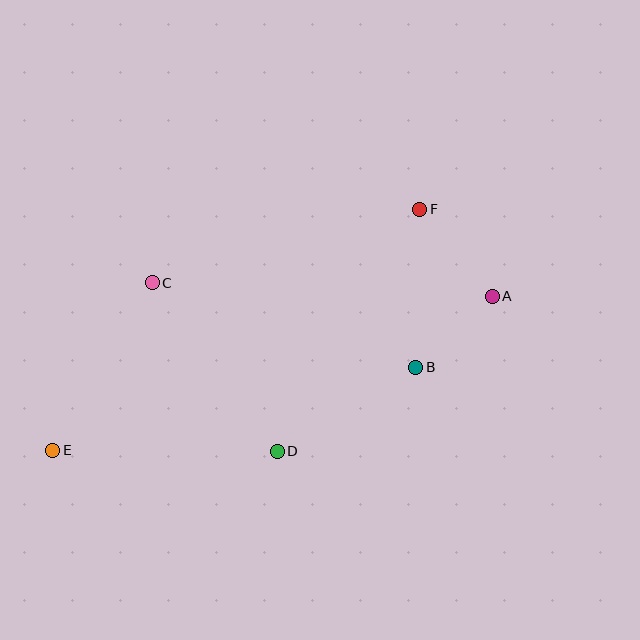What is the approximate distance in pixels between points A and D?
The distance between A and D is approximately 265 pixels.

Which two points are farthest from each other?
Points A and E are farthest from each other.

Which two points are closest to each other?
Points A and B are closest to each other.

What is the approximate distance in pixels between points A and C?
The distance between A and C is approximately 340 pixels.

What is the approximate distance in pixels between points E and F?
The distance between E and F is approximately 439 pixels.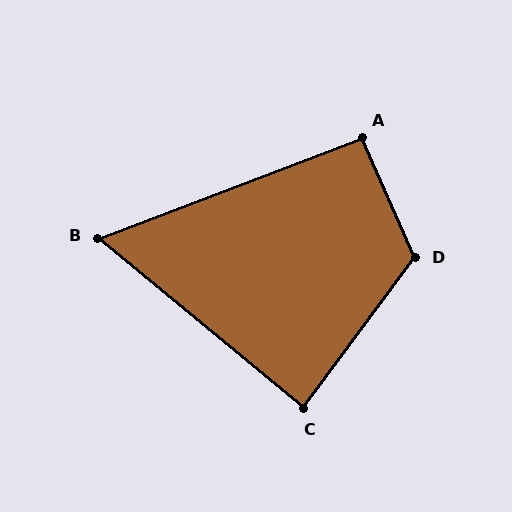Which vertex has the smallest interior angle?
B, at approximately 60 degrees.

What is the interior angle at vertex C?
Approximately 87 degrees (approximately right).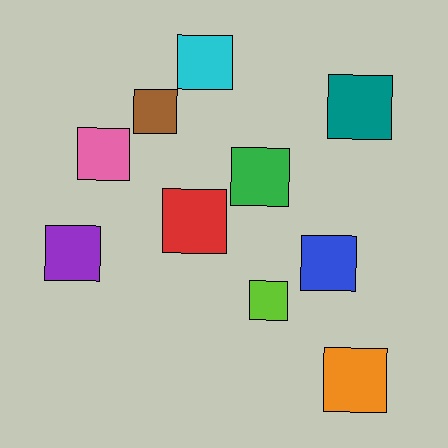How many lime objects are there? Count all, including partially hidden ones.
There is 1 lime object.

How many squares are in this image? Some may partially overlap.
There are 10 squares.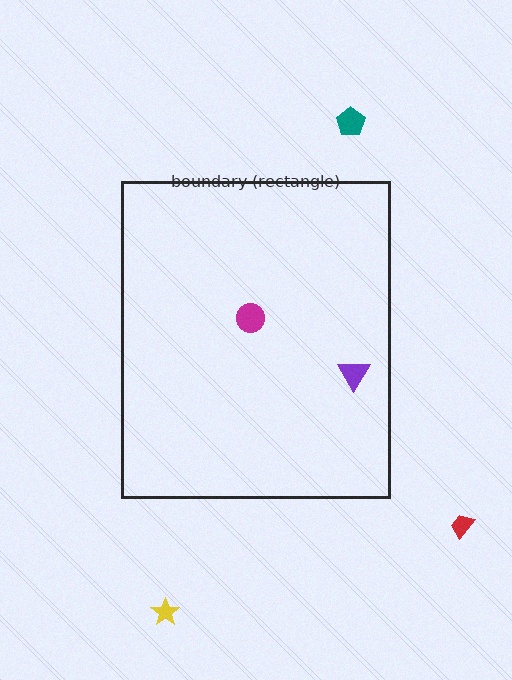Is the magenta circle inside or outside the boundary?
Inside.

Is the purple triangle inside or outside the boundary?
Inside.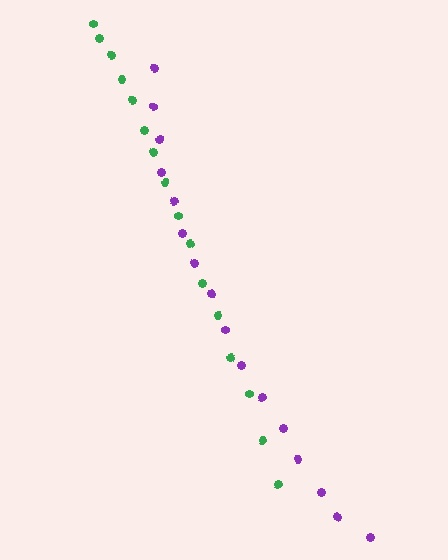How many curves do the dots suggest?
There are 2 distinct paths.